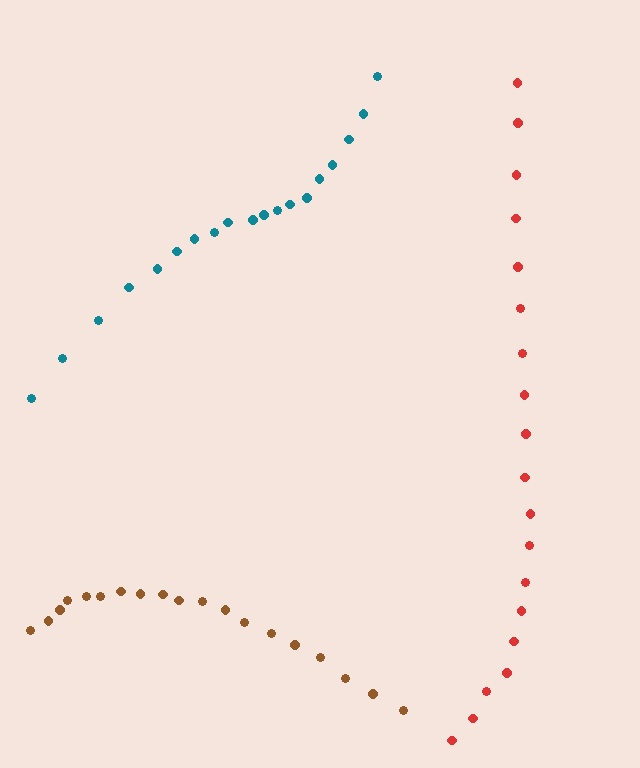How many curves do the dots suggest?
There are 3 distinct paths.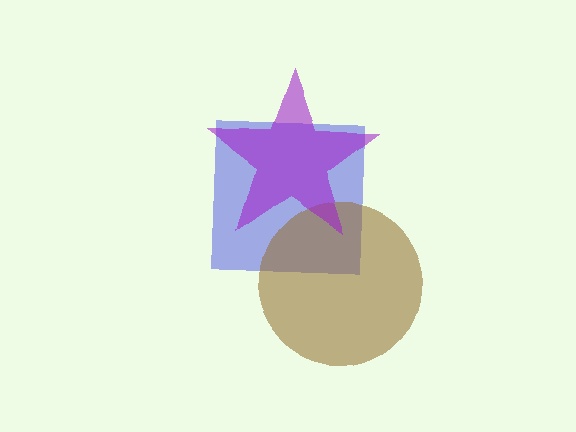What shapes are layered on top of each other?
The layered shapes are: a blue square, a brown circle, a purple star.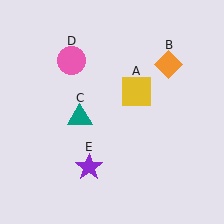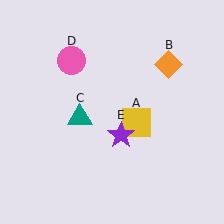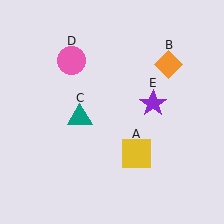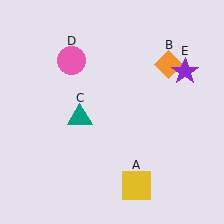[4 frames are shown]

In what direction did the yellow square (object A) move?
The yellow square (object A) moved down.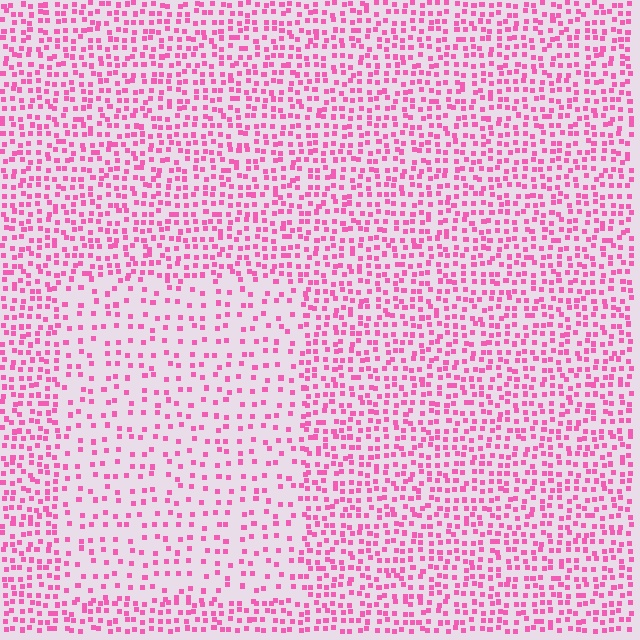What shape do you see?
I see a rectangle.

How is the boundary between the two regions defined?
The boundary is defined by a change in element density (approximately 2.0x ratio). All elements are the same color, size, and shape.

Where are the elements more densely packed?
The elements are more densely packed outside the rectangle boundary.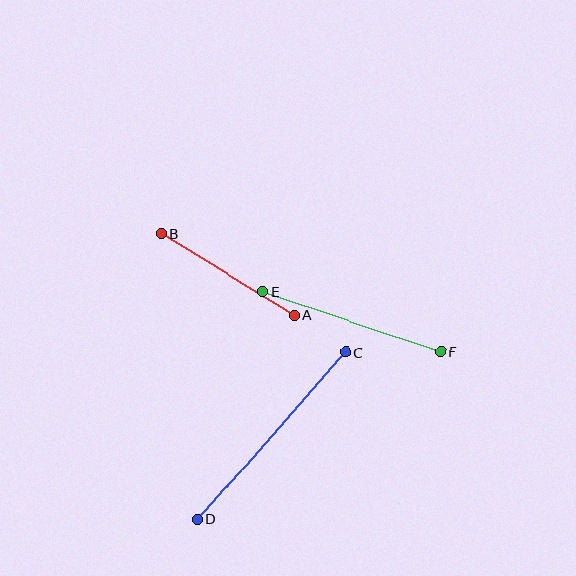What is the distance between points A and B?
The distance is approximately 155 pixels.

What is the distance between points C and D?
The distance is approximately 223 pixels.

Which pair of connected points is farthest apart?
Points C and D are farthest apart.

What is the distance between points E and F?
The distance is approximately 188 pixels.